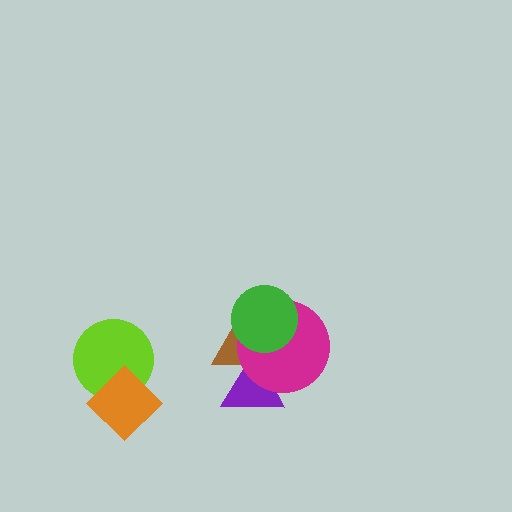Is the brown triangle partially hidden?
Yes, it is partially covered by another shape.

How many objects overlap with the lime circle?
1 object overlaps with the lime circle.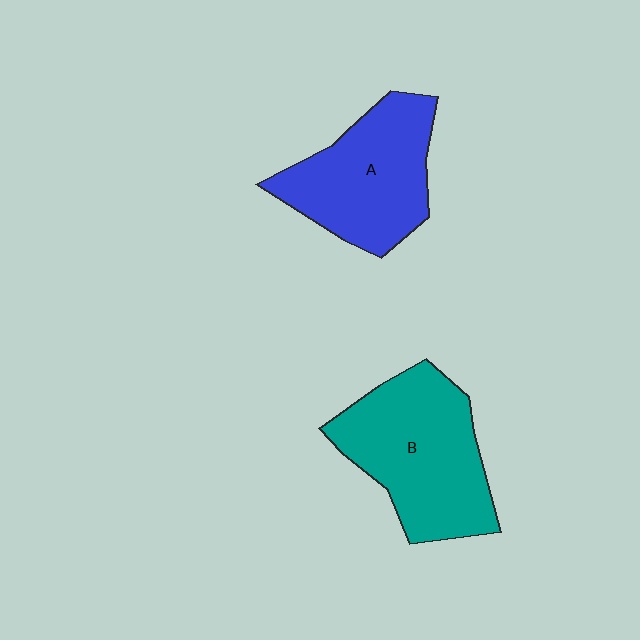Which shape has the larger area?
Shape B (teal).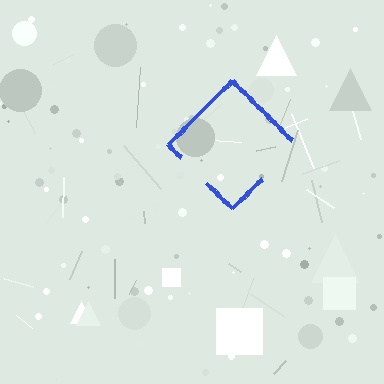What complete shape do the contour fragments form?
The contour fragments form a diamond.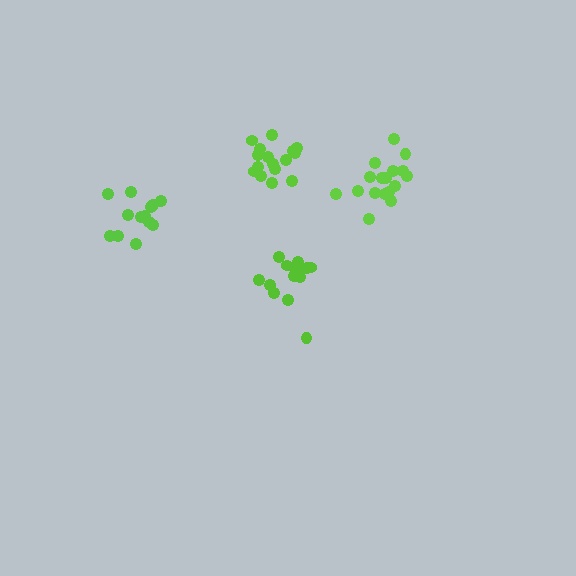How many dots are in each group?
Group 1: 16 dots, Group 2: 17 dots, Group 3: 13 dots, Group 4: 15 dots (61 total).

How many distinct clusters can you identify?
There are 4 distinct clusters.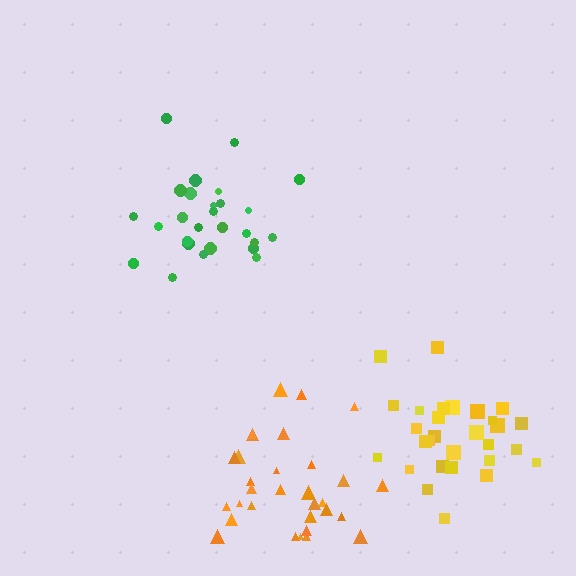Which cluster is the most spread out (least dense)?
Orange.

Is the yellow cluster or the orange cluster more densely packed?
Yellow.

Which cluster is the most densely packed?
Green.